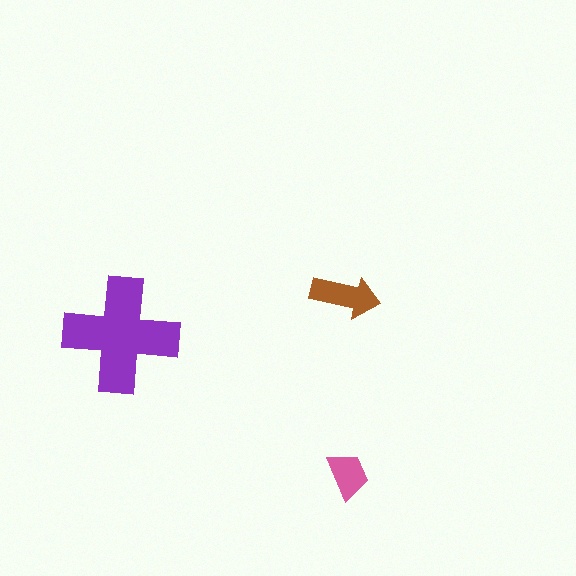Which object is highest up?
The brown arrow is topmost.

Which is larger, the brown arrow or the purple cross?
The purple cross.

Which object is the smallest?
The pink trapezoid.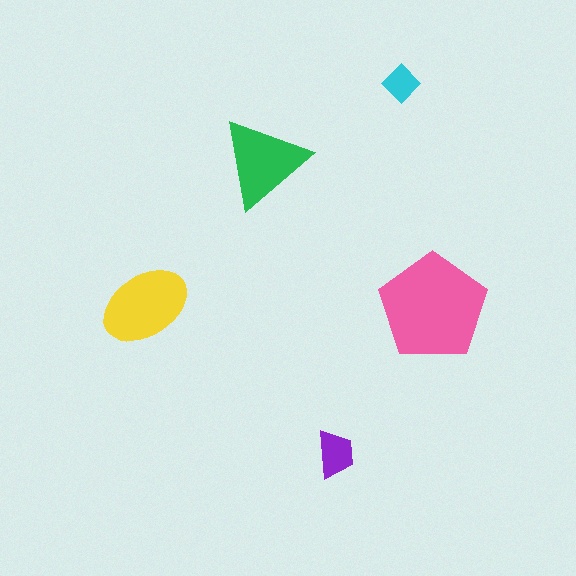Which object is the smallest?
The cyan diamond.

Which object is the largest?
The pink pentagon.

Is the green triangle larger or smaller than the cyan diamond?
Larger.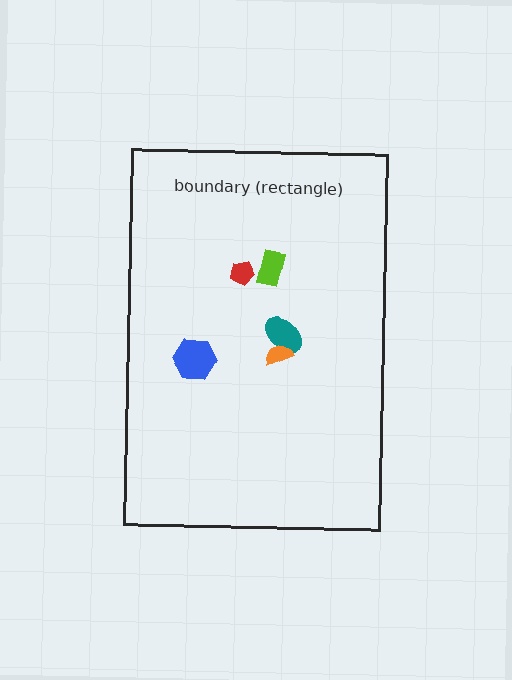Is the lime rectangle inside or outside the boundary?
Inside.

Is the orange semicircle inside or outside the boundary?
Inside.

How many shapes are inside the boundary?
5 inside, 0 outside.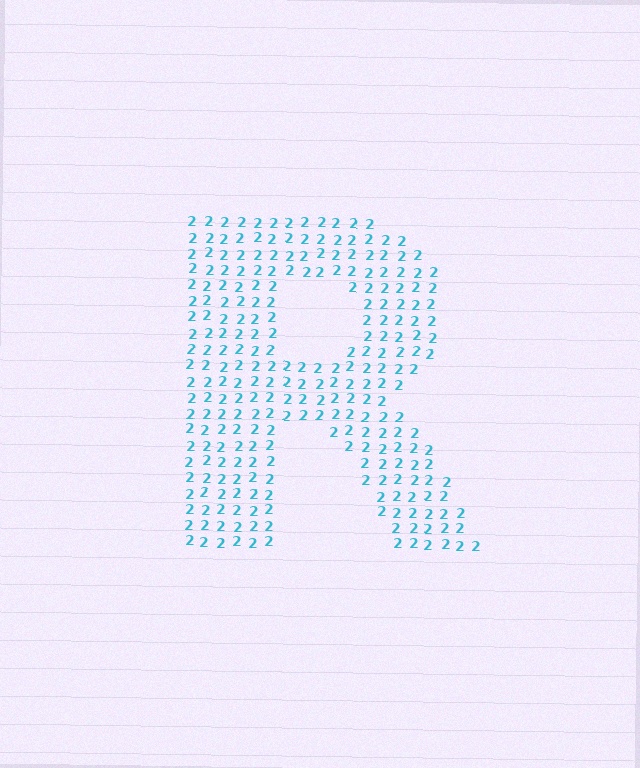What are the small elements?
The small elements are digit 2's.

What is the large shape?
The large shape is the letter R.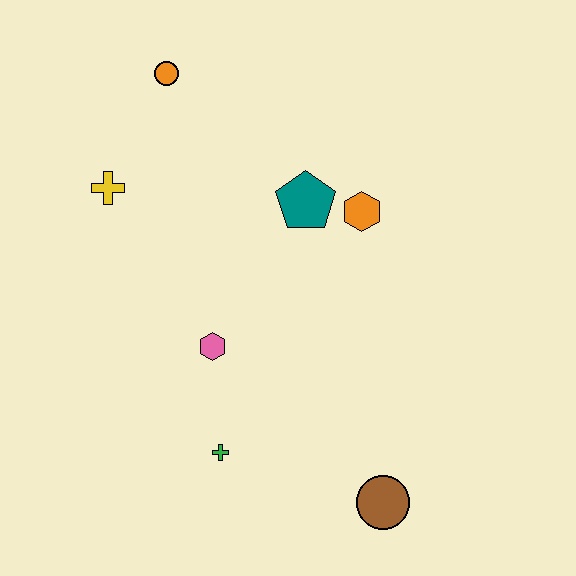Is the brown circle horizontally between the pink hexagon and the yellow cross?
No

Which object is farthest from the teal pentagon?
The brown circle is farthest from the teal pentagon.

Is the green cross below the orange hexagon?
Yes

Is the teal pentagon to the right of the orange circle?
Yes